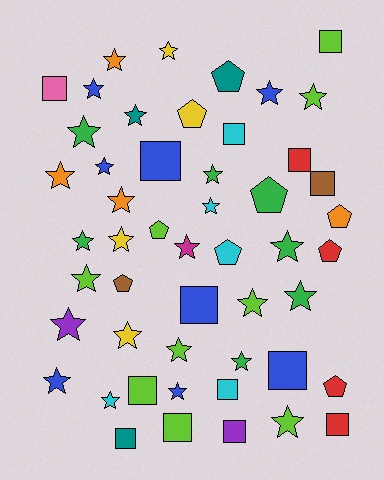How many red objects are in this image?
There are 4 red objects.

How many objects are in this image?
There are 50 objects.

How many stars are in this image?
There are 27 stars.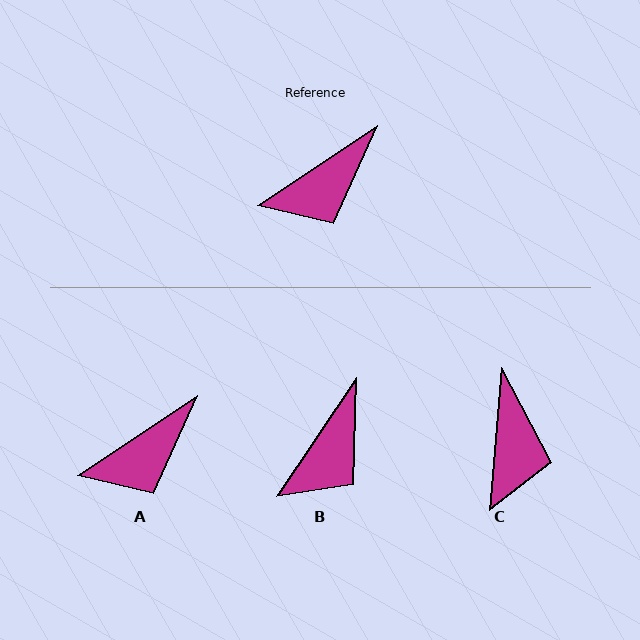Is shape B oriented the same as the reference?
No, it is off by about 23 degrees.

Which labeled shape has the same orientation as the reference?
A.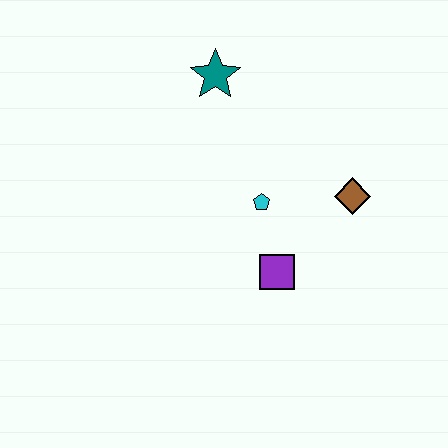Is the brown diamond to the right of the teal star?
Yes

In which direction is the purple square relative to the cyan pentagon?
The purple square is below the cyan pentagon.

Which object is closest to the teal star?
The cyan pentagon is closest to the teal star.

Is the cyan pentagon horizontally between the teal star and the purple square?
Yes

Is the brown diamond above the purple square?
Yes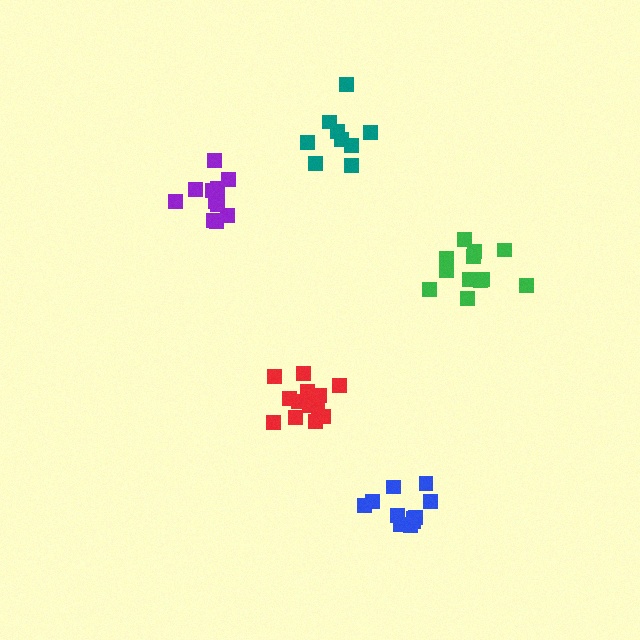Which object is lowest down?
The blue cluster is bottommost.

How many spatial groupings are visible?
There are 5 spatial groupings.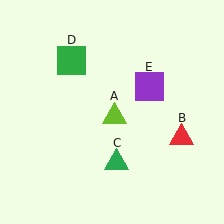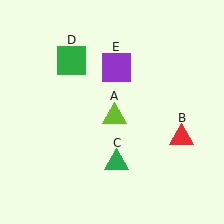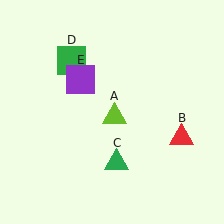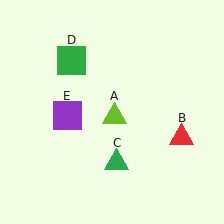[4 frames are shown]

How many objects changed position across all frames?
1 object changed position: purple square (object E).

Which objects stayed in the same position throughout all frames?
Lime triangle (object A) and red triangle (object B) and green triangle (object C) and green square (object D) remained stationary.